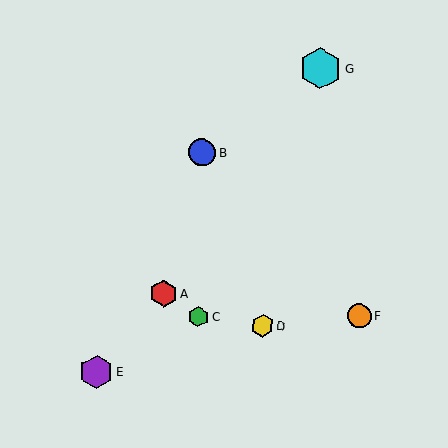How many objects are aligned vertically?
2 objects (B, C) are aligned vertically.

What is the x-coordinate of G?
Object G is at x≈321.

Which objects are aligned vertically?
Objects B, C are aligned vertically.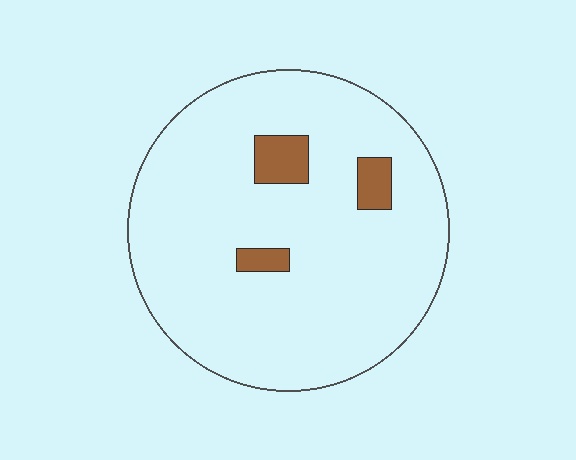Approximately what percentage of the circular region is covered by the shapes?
Approximately 5%.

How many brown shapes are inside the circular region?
3.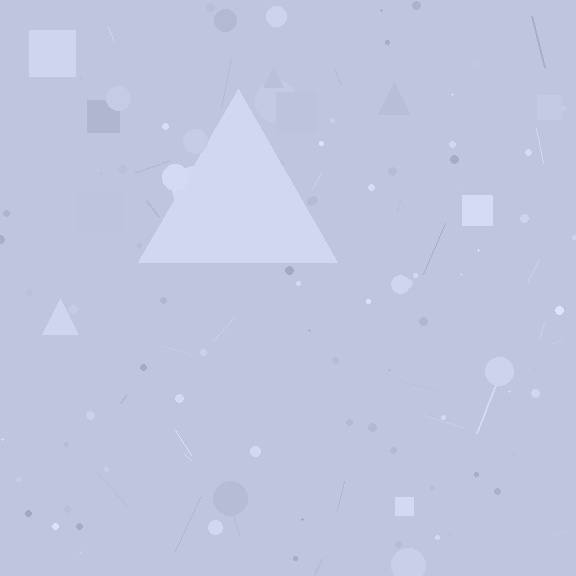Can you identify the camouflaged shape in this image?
The camouflaged shape is a triangle.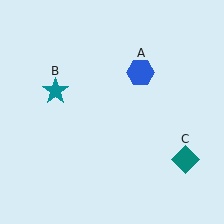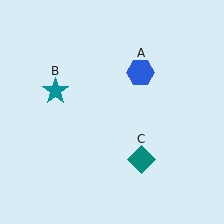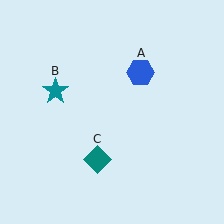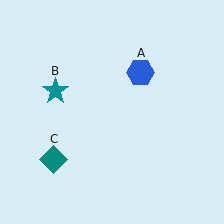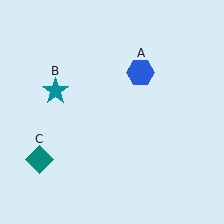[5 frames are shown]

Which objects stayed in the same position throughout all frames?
Blue hexagon (object A) and teal star (object B) remained stationary.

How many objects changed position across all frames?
1 object changed position: teal diamond (object C).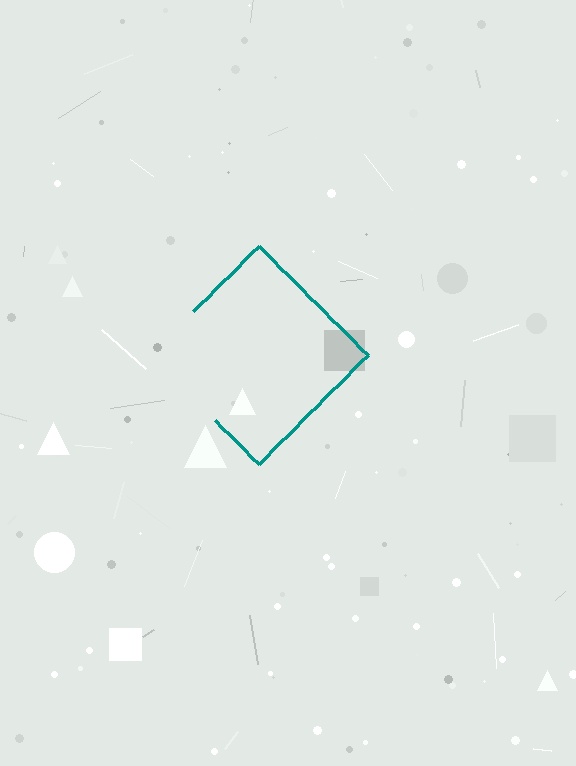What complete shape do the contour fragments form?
The contour fragments form a diamond.